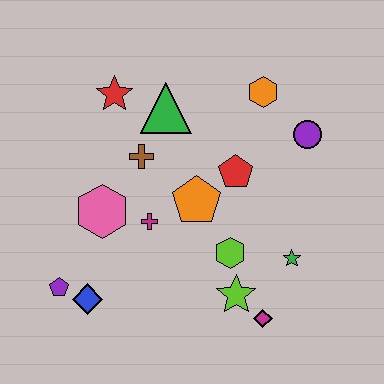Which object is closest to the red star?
The green triangle is closest to the red star.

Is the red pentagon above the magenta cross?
Yes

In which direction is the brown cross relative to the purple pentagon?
The brown cross is above the purple pentagon.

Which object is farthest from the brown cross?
The magenta diamond is farthest from the brown cross.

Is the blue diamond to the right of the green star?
No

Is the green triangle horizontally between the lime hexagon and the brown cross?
Yes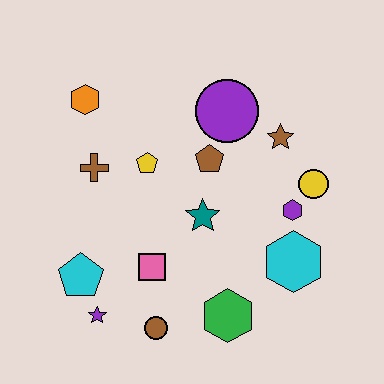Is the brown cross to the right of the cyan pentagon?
Yes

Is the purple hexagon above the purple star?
Yes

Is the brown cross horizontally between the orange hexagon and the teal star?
Yes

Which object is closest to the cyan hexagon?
The purple hexagon is closest to the cyan hexagon.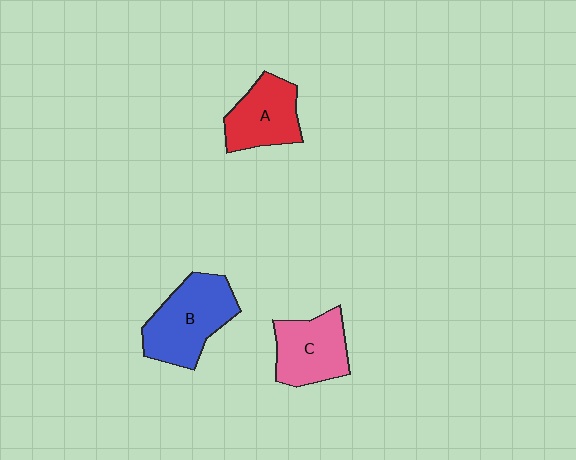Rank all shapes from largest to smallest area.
From largest to smallest: B (blue), C (pink), A (red).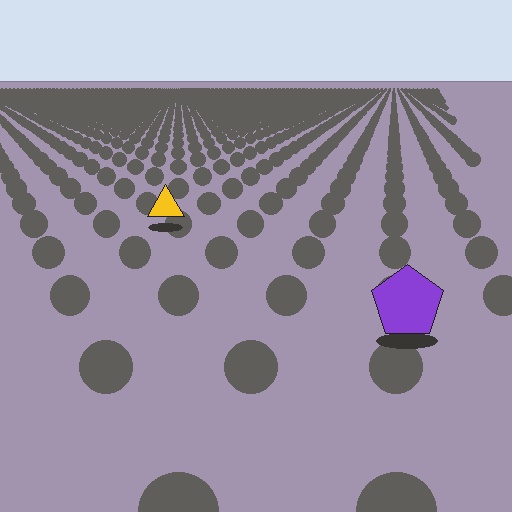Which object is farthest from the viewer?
The yellow triangle is farthest from the viewer. It appears smaller and the ground texture around it is denser.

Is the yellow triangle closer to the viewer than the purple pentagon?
No. The purple pentagon is closer — you can tell from the texture gradient: the ground texture is coarser near it.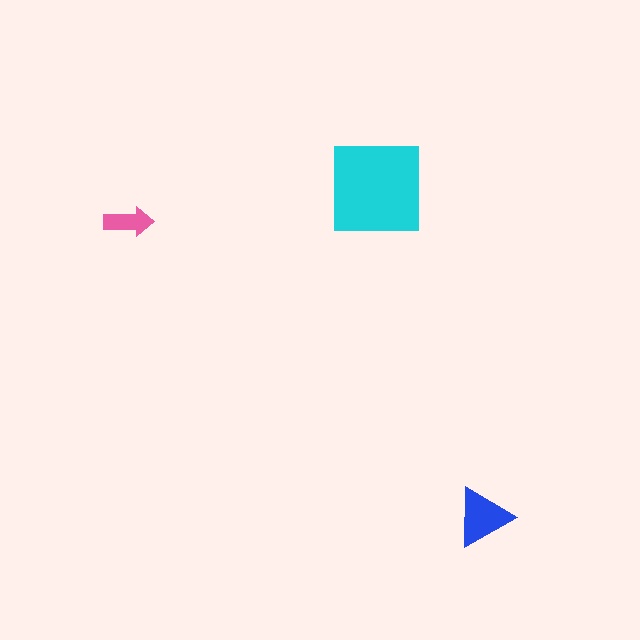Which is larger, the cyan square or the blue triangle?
The cyan square.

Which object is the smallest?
The pink arrow.